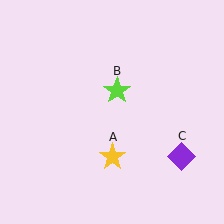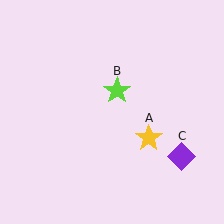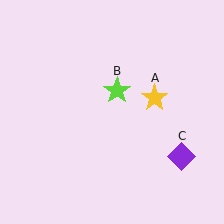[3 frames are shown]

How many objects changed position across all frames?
1 object changed position: yellow star (object A).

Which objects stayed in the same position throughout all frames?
Lime star (object B) and purple diamond (object C) remained stationary.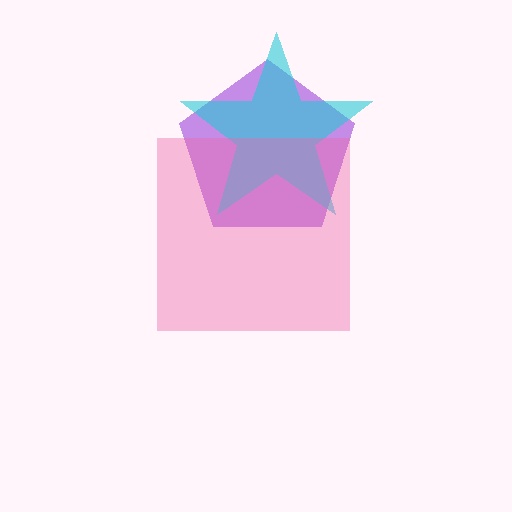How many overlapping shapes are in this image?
There are 3 overlapping shapes in the image.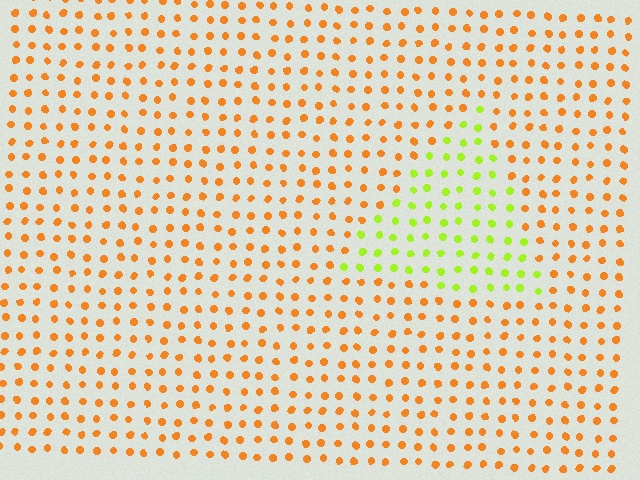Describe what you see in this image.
The image is filled with small orange elements in a uniform arrangement. A triangle-shaped region is visible where the elements are tinted to a slightly different hue, forming a subtle color boundary.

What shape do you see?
I see a triangle.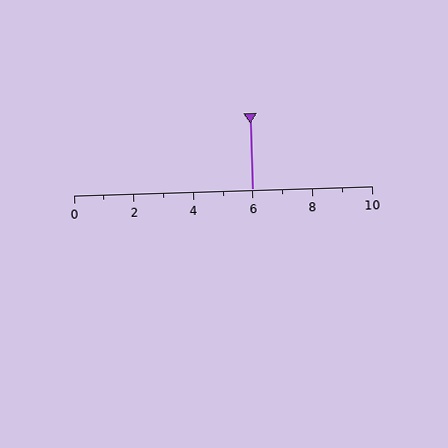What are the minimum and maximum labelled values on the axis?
The axis runs from 0 to 10.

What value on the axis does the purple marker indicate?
The marker indicates approximately 6.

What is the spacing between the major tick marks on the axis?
The major ticks are spaced 2 apart.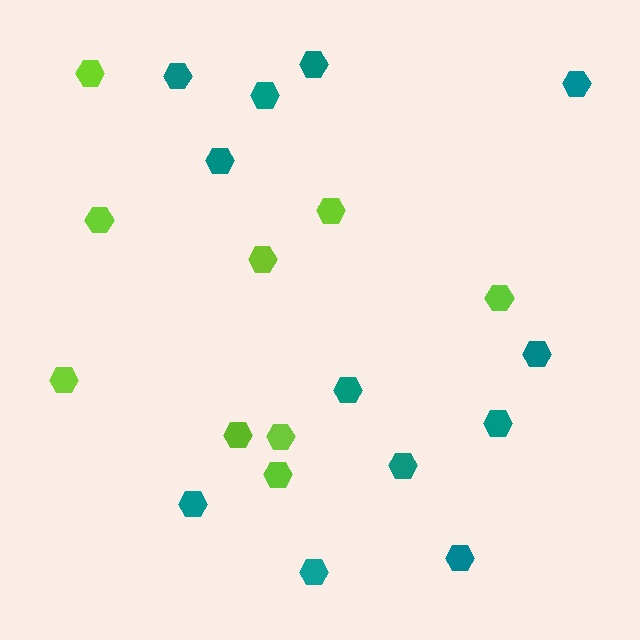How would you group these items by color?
There are 2 groups: one group of lime hexagons (9) and one group of teal hexagons (12).